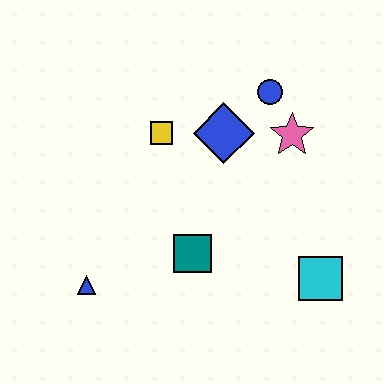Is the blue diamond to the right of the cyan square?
No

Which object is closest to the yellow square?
The blue diamond is closest to the yellow square.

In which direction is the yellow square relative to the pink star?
The yellow square is to the left of the pink star.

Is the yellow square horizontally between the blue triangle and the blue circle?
Yes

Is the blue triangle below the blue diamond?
Yes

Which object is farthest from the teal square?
The blue circle is farthest from the teal square.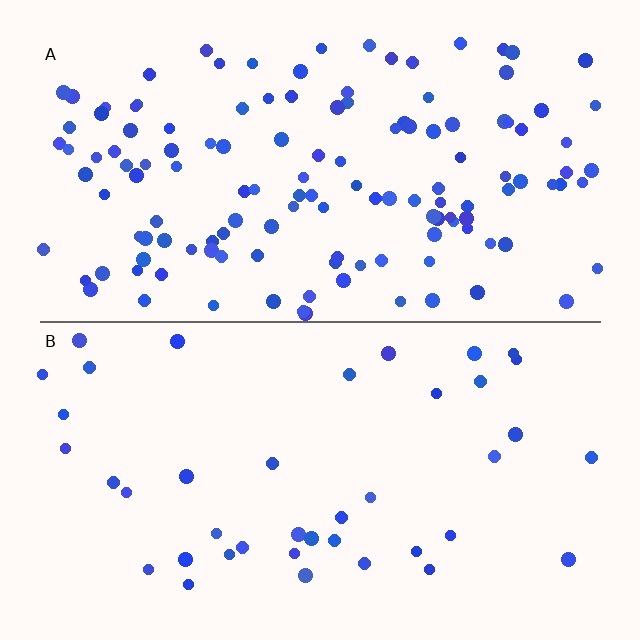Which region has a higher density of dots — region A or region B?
A (the top).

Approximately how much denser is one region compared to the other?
Approximately 3.3× — region A over region B.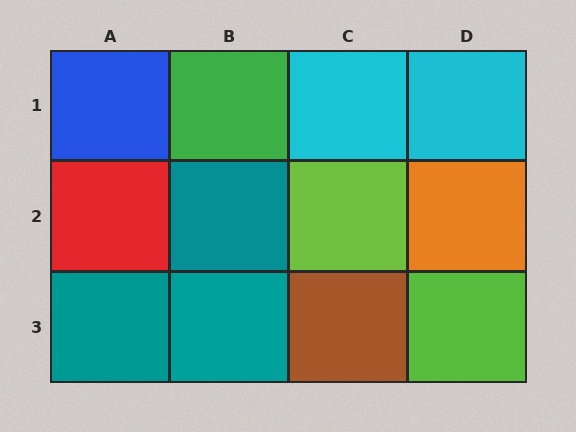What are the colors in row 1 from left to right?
Blue, green, cyan, cyan.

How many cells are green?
1 cell is green.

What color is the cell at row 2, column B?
Teal.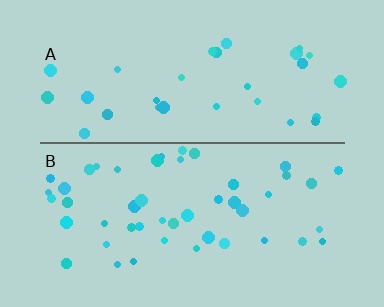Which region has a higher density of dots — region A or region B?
B (the bottom).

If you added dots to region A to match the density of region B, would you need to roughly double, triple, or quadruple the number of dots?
Approximately double.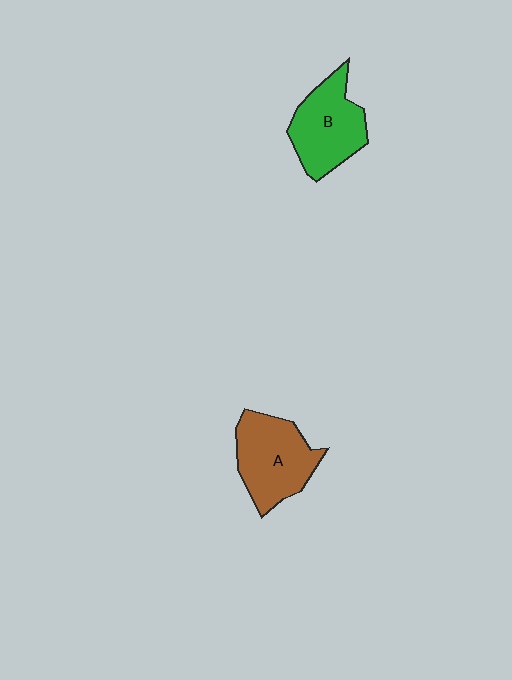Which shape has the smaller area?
Shape B (green).